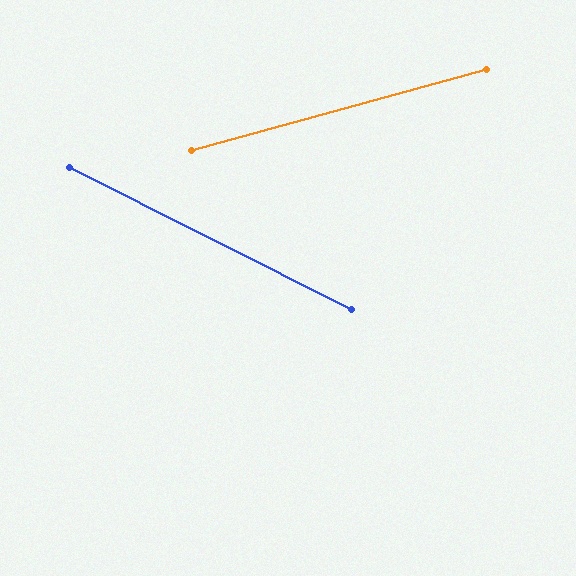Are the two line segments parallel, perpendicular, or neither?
Neither parallel nor perpendicular — they differ by about 42°.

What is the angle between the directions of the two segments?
Approximately 42 degrees.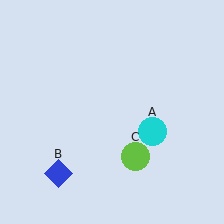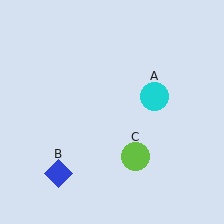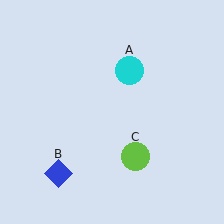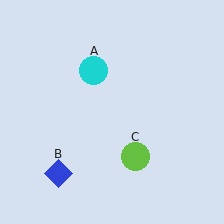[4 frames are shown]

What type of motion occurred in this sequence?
The cyan circle (object A) rotated counterclockwise around the center of the scene.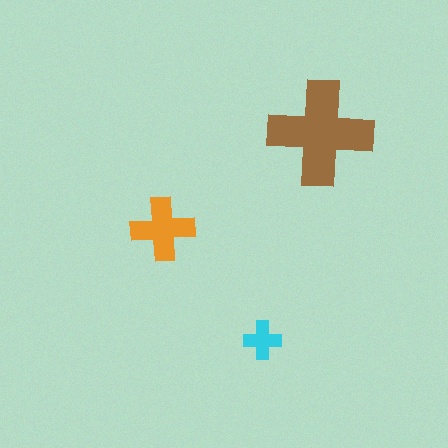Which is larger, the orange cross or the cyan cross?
The orange one.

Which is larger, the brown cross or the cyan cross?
The brown one.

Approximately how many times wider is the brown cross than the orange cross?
About 1.5 times wider.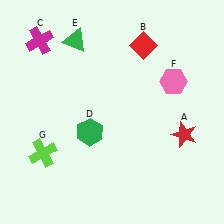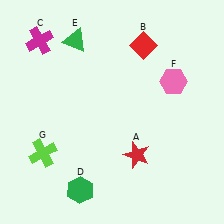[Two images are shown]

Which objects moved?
The objects that moved are: the red star (A), the green hexagon (D).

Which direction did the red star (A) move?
The red star (A) moved left.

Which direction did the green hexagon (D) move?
The green hexagon (D) moved down.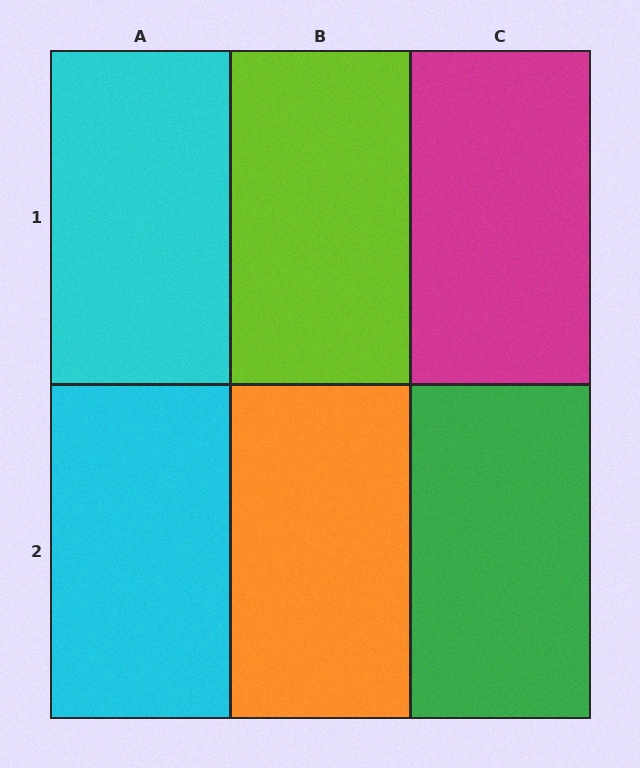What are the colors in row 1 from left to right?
Cyan, lime, magenta.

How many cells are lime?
1 cell is lime.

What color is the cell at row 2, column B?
Orange.